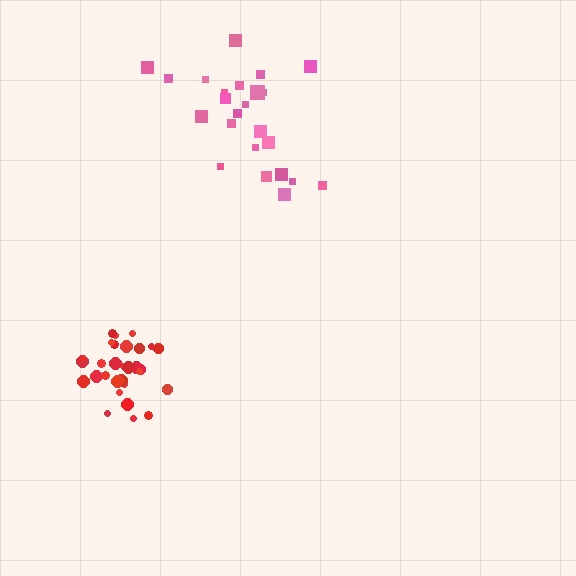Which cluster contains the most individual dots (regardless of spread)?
Red (31).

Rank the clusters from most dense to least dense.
red, pink.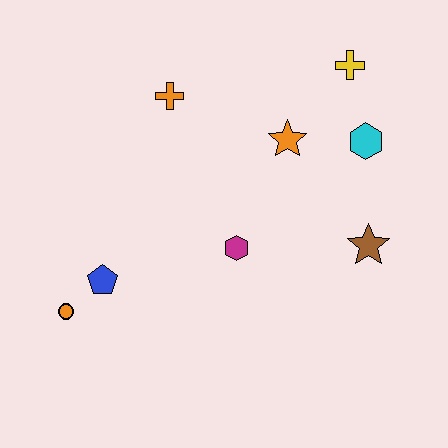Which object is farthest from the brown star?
The orange circle is farthest from the brown star.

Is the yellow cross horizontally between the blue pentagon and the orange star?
No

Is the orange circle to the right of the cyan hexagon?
No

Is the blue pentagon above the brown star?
No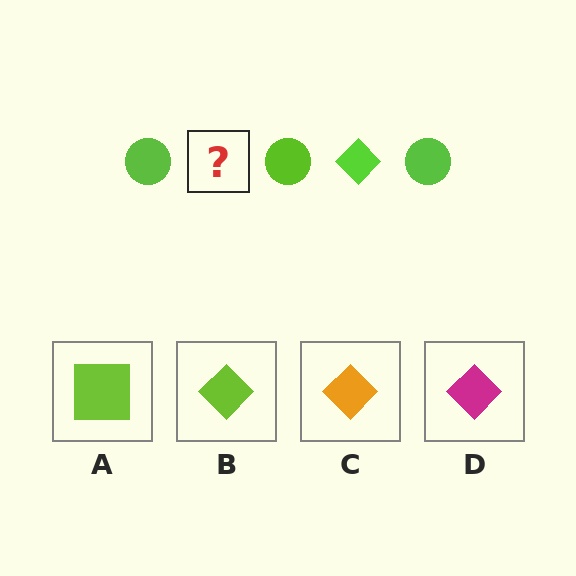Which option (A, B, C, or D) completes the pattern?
B.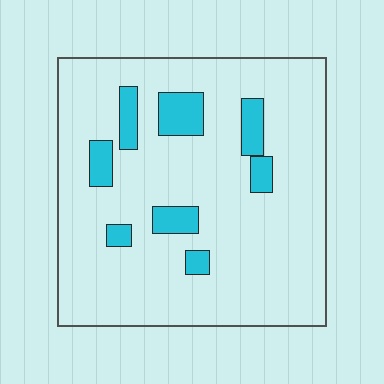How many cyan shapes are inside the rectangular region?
8.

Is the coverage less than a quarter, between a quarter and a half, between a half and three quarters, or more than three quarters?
Less than a quarter.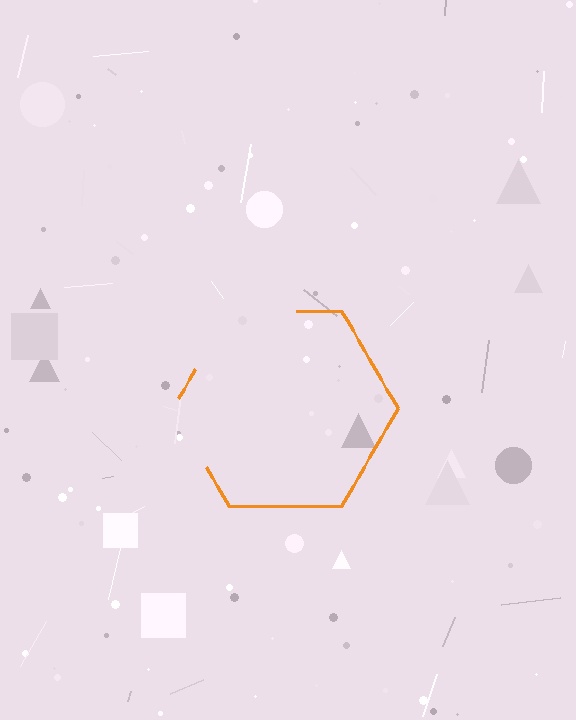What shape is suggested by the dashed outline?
The dashed outline suggests a hexagon.